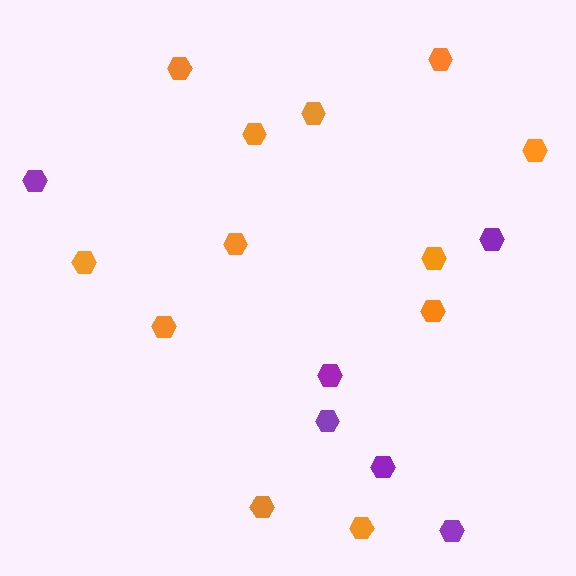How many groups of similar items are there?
There are 2 groups: one group of purple hexagons (6) and one group of orange hexagons (12).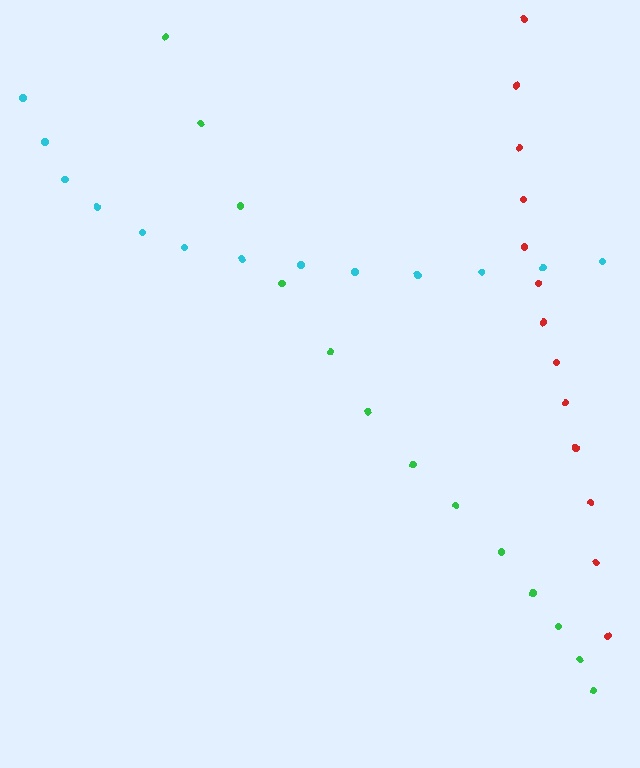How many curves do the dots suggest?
There are 3 distinct paths.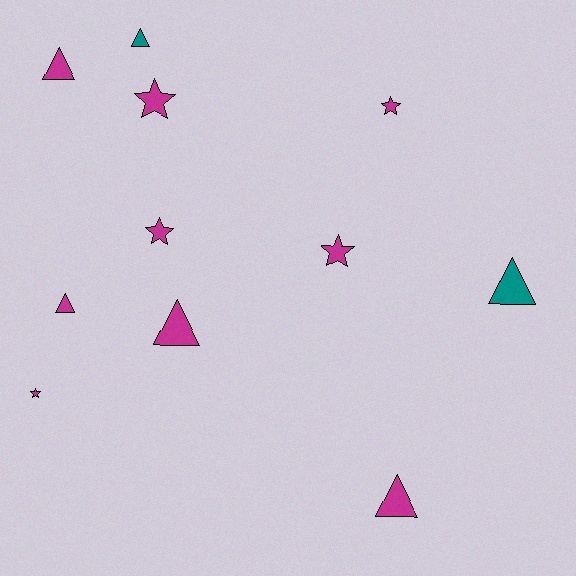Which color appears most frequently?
Magenta, with 9 objects.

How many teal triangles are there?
There are 2 teal triangles.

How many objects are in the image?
There are 11 objects.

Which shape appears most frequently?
Triangle, with 6 objects.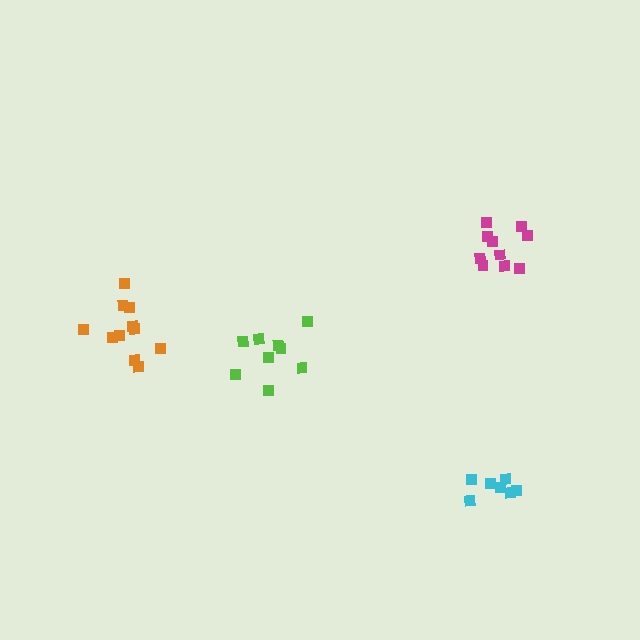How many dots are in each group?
Group 1: 9 dots, Group 2: 11 dots, Group 3: 10 dots, Group 4: 7 dots (37 total).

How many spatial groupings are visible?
There are 4 spatial groupings.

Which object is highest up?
The magenta cluster is topmost.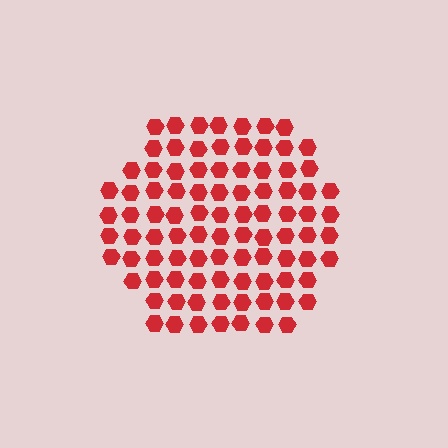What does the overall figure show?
The overall figure shows a hexagon.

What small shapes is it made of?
It is made of small hexagons.